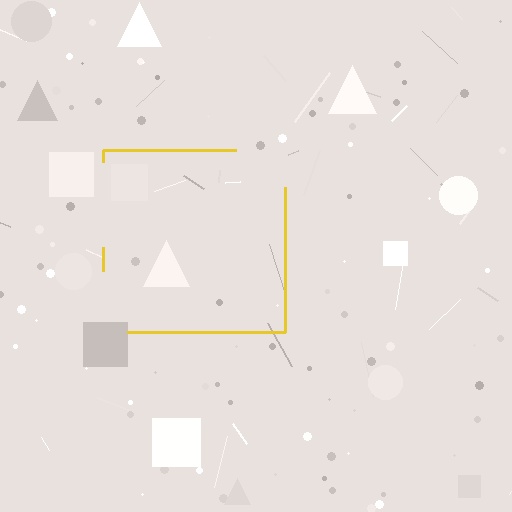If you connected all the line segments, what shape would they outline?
They would outline a square.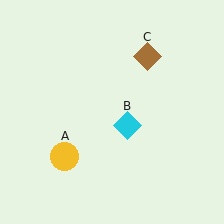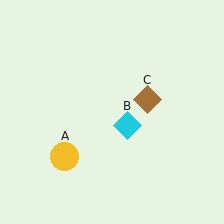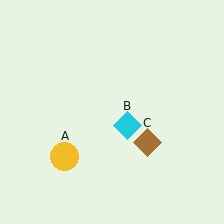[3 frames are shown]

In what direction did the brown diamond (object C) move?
The brown diamond (object C) moved down.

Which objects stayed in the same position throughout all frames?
Yellow circle (object A) and cyan diamond (object B) remained stationary.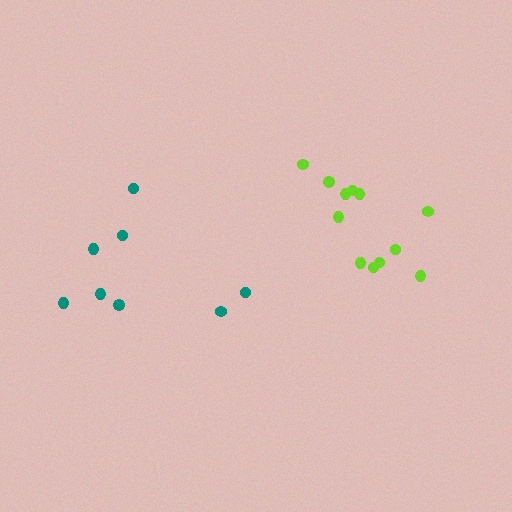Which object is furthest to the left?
The teal cluster is leftmost.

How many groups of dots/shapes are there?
There are 2 groups.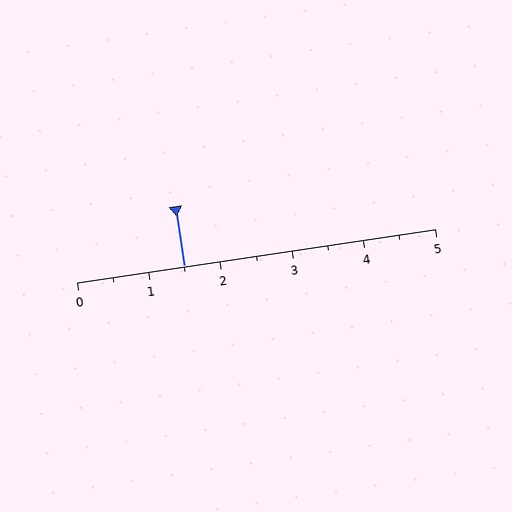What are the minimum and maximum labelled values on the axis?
The axis runs from 0 to 5.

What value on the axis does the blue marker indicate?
The marker indicates approximately 1.5.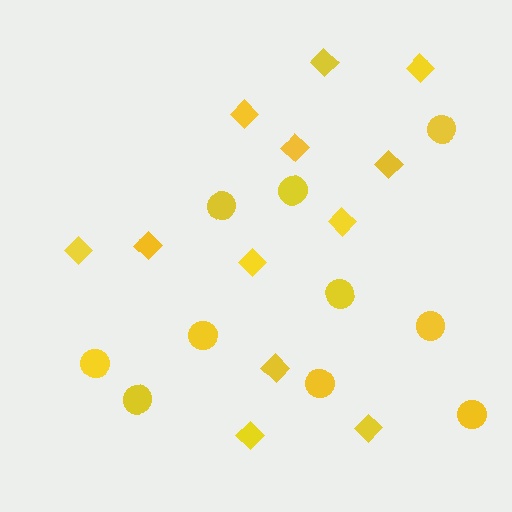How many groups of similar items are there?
There are 2 groups: one group of circles (10) and one group of diamonds (12).